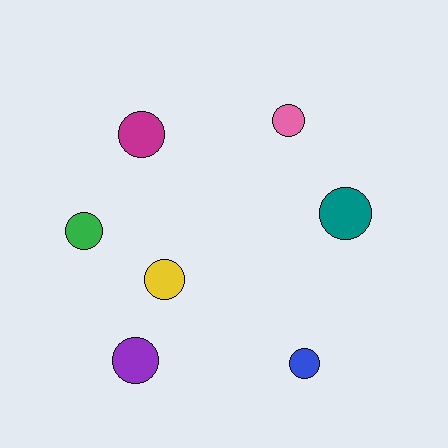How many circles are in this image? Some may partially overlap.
There are 7 circles.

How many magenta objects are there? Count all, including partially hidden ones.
There is 1 magenta object.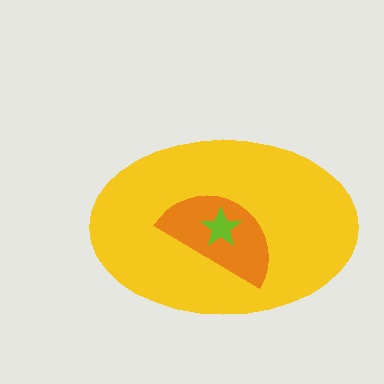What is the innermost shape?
The lime star.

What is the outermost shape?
The yellow ellipse.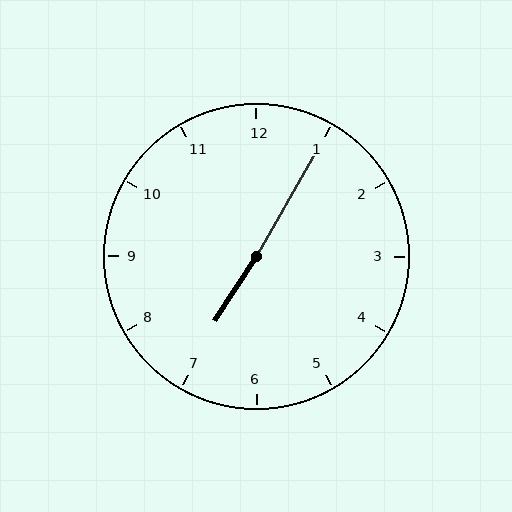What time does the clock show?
7:05.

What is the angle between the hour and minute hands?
Approximately 178 degrees.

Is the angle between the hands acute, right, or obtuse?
It is obtuse.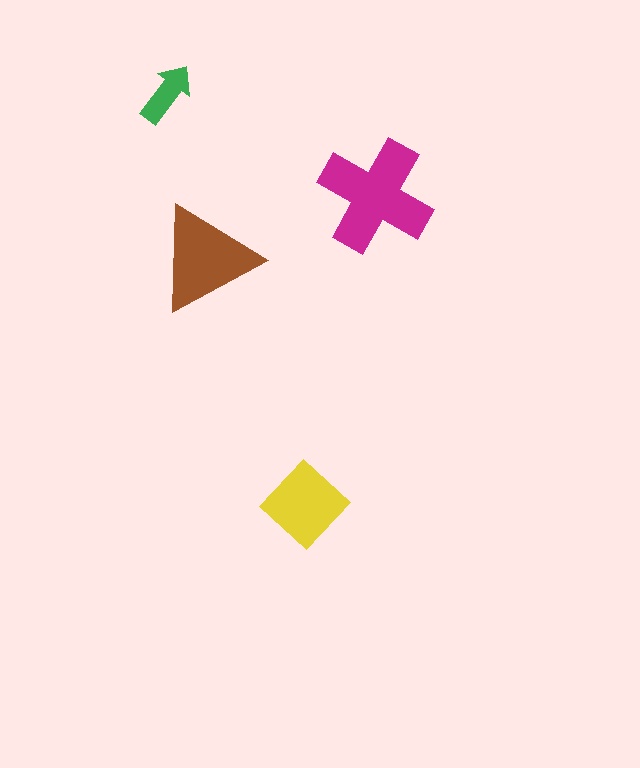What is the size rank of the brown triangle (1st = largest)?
2nd.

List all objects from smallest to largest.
The green arrow, the yellow diamond, the brown triangle, the magenta cross.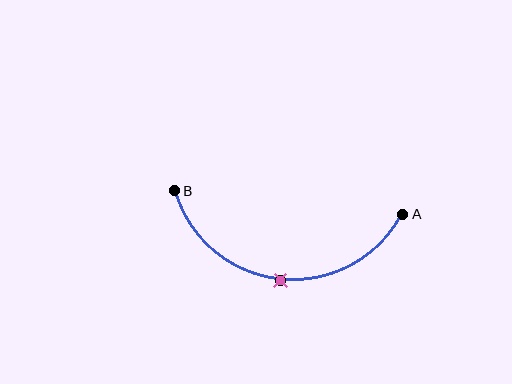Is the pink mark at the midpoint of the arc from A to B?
Yes. The pink mark lies on the arc at equal arc-length from both A and B — it is the arc midpoint.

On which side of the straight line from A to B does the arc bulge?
The arc bulges below the straight line connecting A and B.